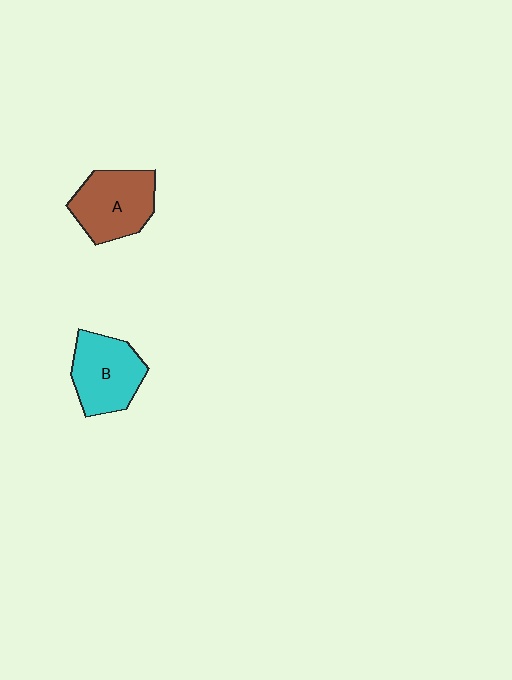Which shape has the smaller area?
Shape B (cyan).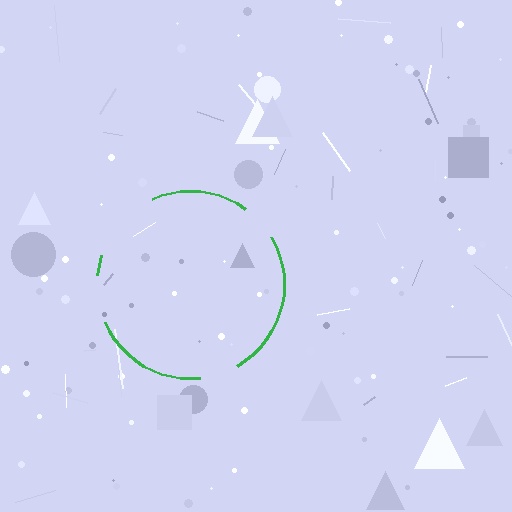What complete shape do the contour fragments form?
The contour fragments form a circle.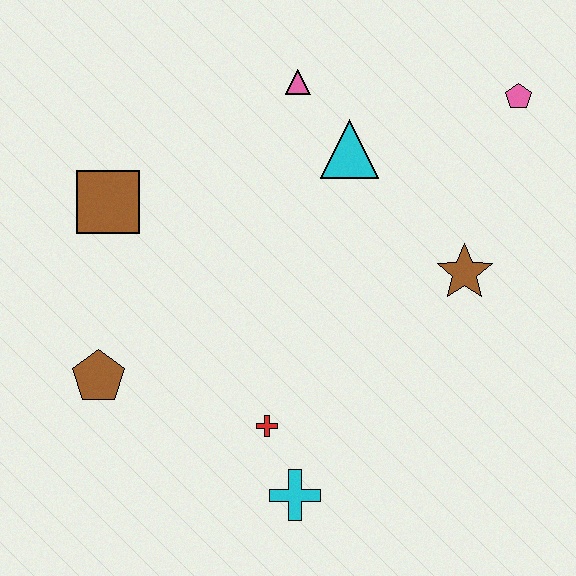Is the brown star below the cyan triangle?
Yes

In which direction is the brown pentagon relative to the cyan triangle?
The brown pentagon is to the left of the cyan triangle.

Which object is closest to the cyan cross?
The red cross is closest to the cyan cross.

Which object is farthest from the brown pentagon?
The pink pentagon is farthest from the brown pentagon.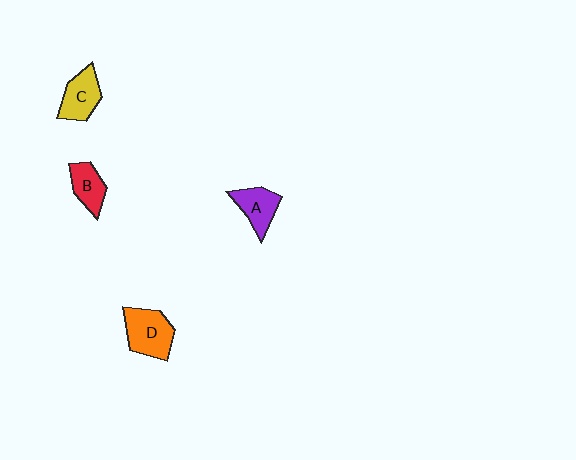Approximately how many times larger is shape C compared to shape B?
Approximately 1.2 times.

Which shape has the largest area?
Shape D (orange).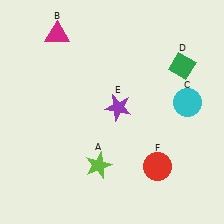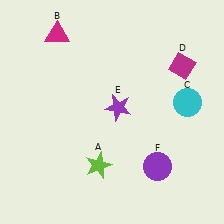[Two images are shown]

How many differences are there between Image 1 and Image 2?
There are 2 differences between the two images.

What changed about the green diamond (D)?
In Image 1, D is green. In Image 2, it changed to magenta.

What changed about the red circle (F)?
In Image 1, F is red. In Image 2, it changed to purple.